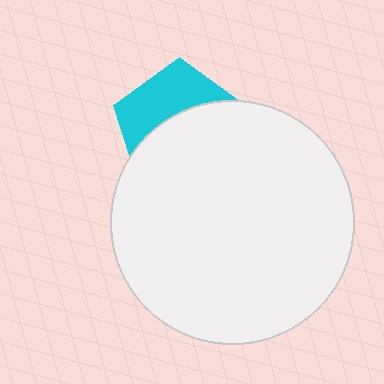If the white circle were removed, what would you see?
You would see the complete cyan pentagon.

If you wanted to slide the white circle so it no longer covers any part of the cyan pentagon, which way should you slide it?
Slide it down — that is the most direct way to separate the two shapes.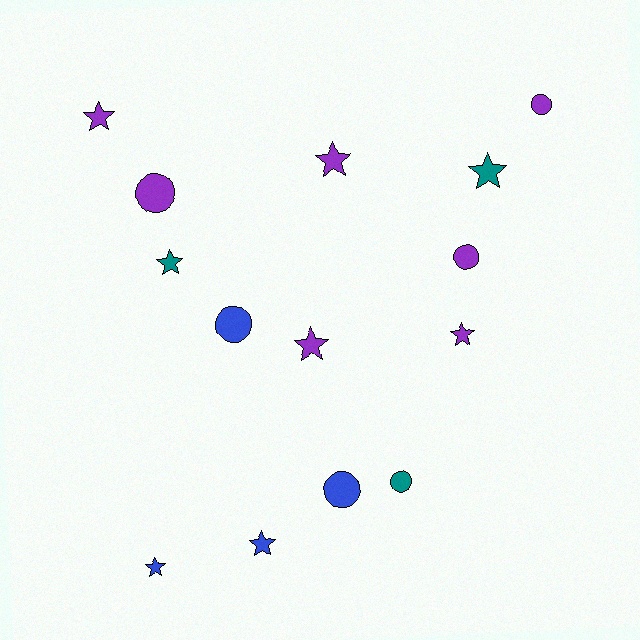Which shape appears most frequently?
Star, with 8 objects.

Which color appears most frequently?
Purple, with 7 objects.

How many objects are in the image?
There are 14 objects.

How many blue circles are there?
There are 2 blue circles.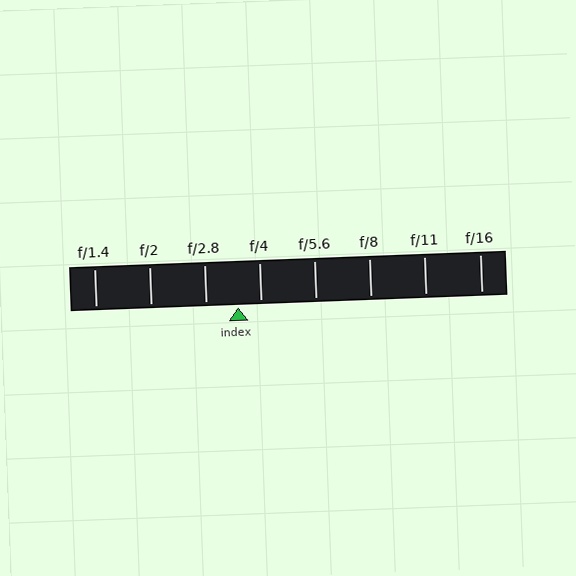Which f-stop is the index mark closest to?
The index mark is closest to f/4.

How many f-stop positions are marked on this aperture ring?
There are 8 f-stop positions marked.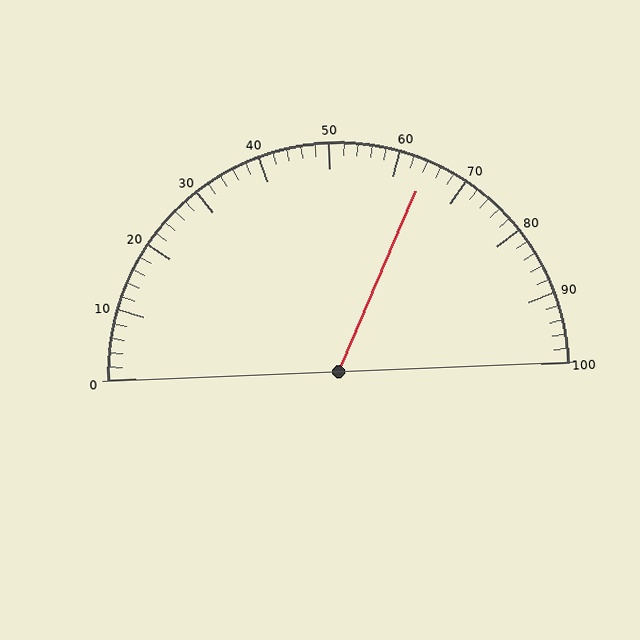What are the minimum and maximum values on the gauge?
The gauge ranges from 0 to 100.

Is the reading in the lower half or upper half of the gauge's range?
The reading is in the upper half of the range (0 to 100).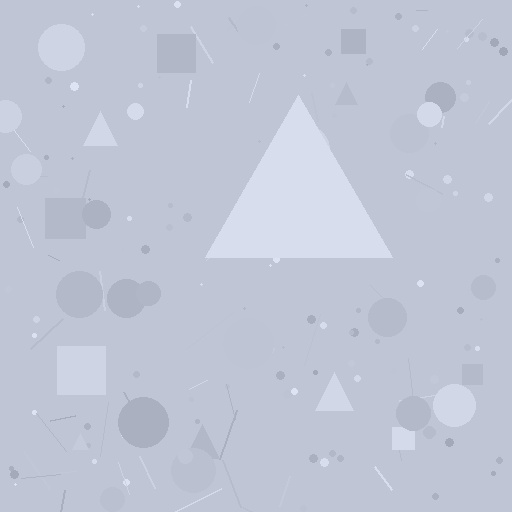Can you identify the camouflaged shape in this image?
The camouflaged shape is a triangle.